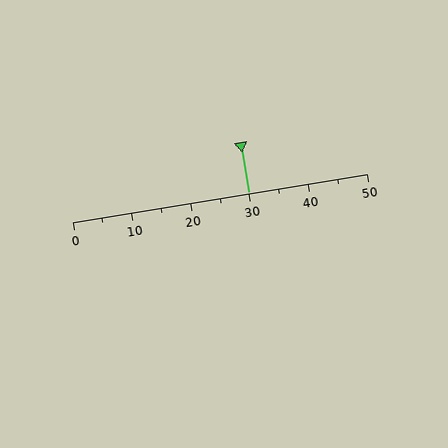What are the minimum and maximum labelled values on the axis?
The axis runs from 0 to 50.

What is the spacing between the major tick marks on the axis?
The major ticks are spaced 10 apart.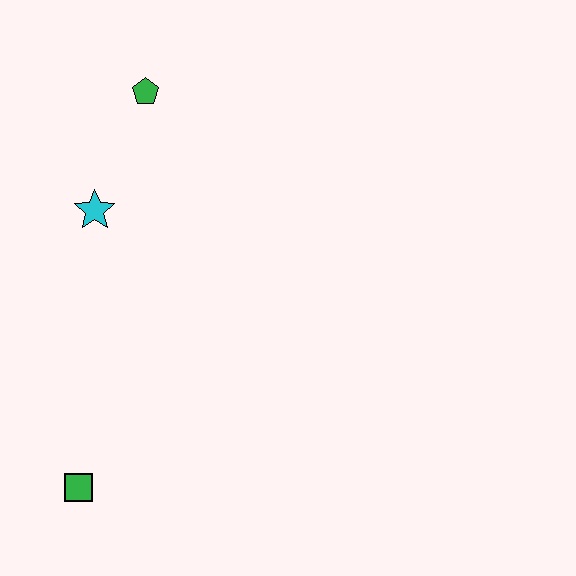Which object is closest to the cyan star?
The green pentagon is closest to the cyan star.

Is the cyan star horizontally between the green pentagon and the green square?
Yes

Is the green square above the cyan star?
No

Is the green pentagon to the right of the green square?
Yes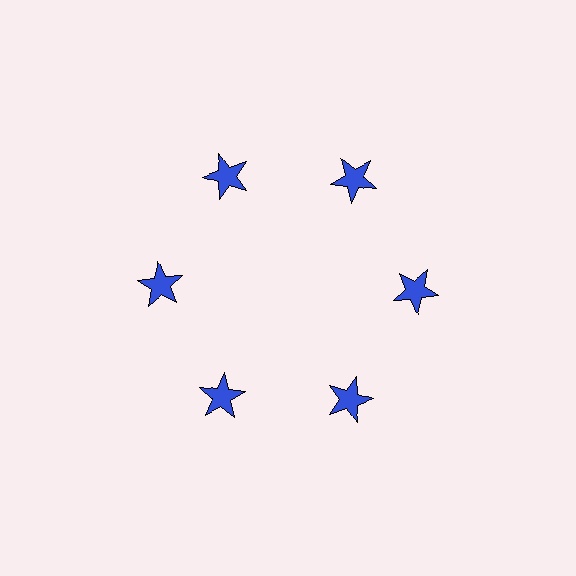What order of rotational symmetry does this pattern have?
This pattern has 6-fold rotational symmetry.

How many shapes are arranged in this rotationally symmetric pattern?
There are 6 shapes, arranged in 6 groups of 1.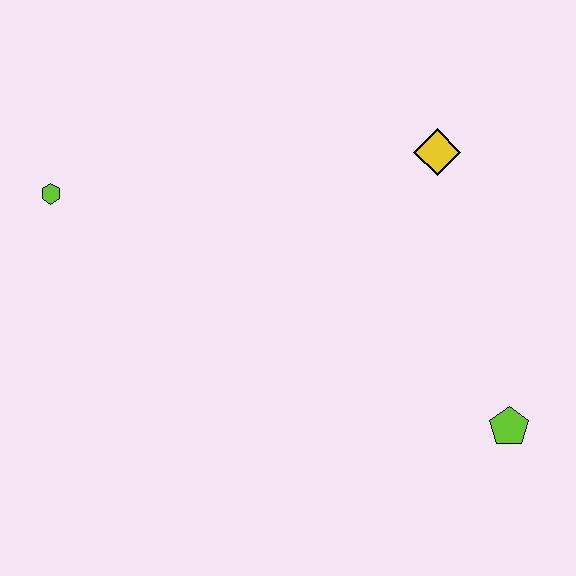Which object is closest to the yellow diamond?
The lime pentagon is closest to the yellow diamond.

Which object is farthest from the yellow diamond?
The lime hexagon is farthest from the yellow diamond.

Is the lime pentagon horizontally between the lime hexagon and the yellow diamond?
No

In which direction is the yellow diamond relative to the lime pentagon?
The yellow diamond is above the lime pentagon.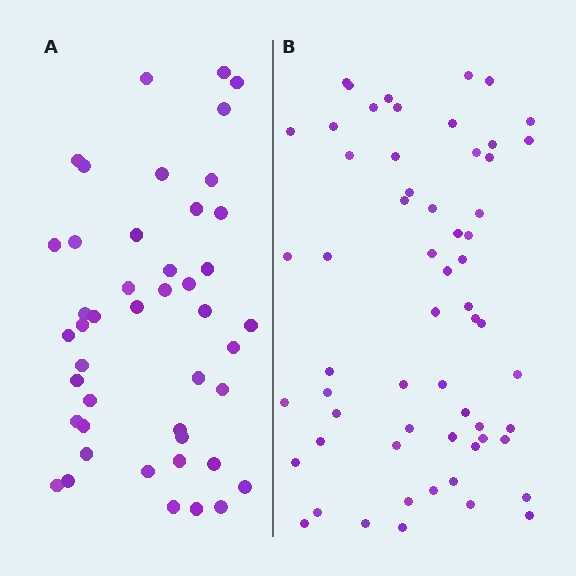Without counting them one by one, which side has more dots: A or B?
Region B (the right region) has more dots.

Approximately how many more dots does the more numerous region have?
Region B has approximately 15 more dots than region A.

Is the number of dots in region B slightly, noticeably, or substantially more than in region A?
Region B has noticeably more, but not dramatically so. The ratio is roughly 1.3 to 1.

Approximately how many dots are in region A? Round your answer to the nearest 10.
About 40 dots. (The exact count is 45, which rounds to 40.)